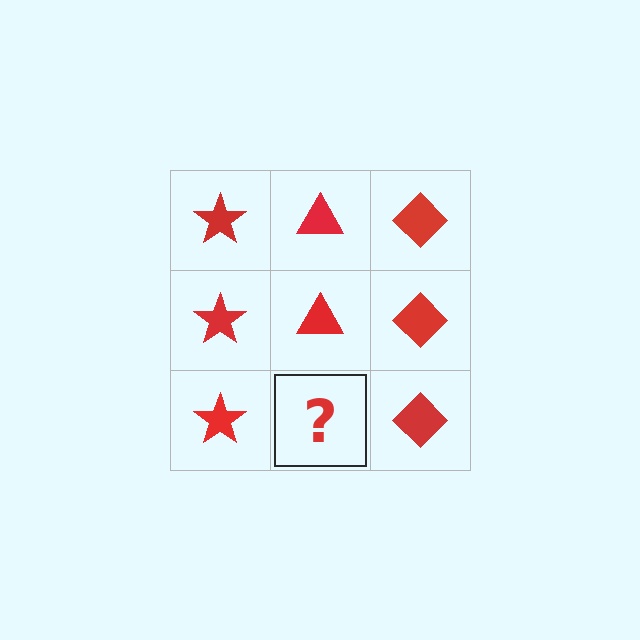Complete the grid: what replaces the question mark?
The question mark should be replaced with a red triangle.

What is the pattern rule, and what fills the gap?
The rule is that each column has a consistent shape. The gap should be filled with a red triangle.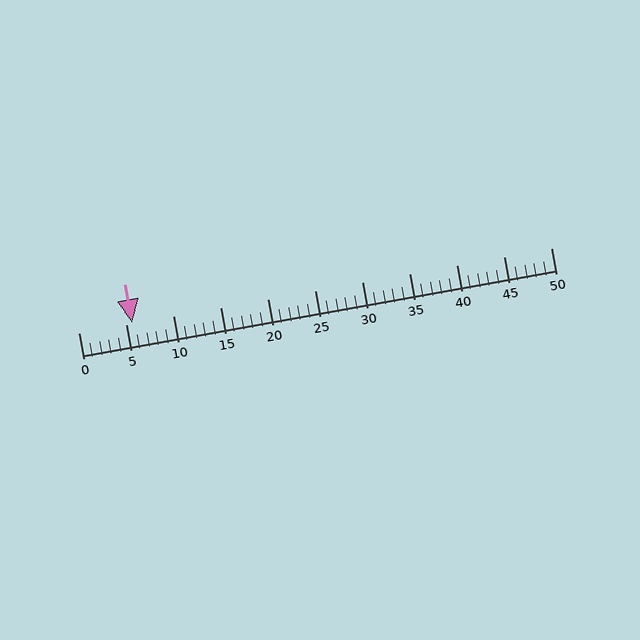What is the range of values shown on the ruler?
The ruler shows values from 0 to 50.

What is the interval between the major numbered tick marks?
The major tick marks are spaced 5 units apart.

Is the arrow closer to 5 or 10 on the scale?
The arrow is closer to 5.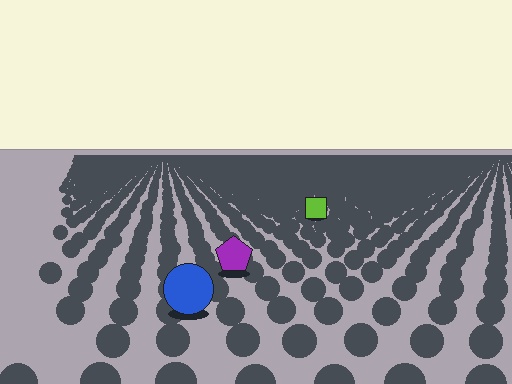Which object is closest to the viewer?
The blue circle is closest. The texture marks near it are larger and more spread out.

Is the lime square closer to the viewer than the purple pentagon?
No. The purple pentagon is closer — you can tell from the texture gradient: the ground texture is coarser near it.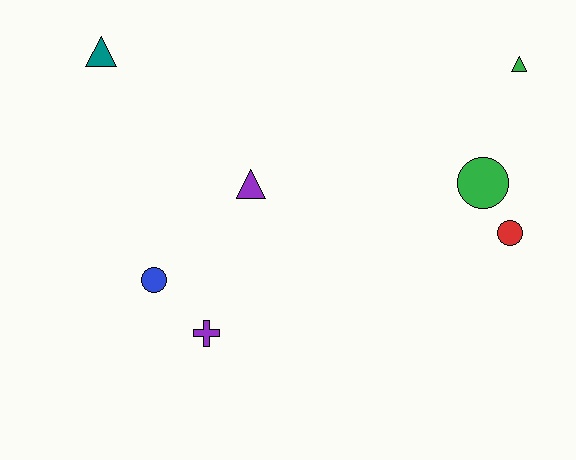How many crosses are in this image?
There is 1 cross.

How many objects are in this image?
There are 7 objects.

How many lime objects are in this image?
There are no lime objects.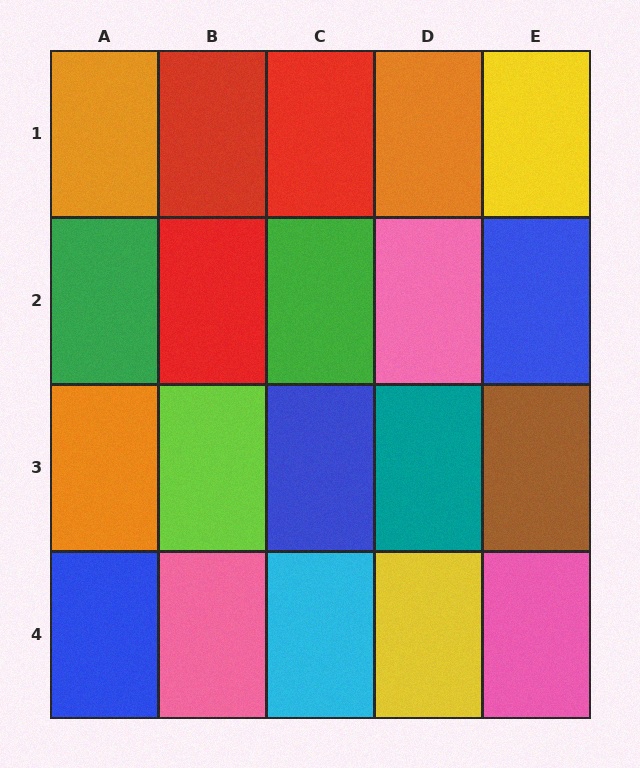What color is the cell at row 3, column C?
Blue.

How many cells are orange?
3 cells are orange.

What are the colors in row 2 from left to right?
Green, red, green, pink, blue.